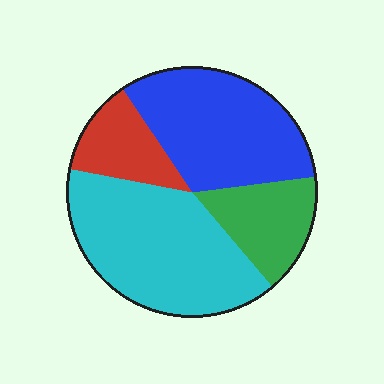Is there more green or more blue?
Blue.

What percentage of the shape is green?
Green takes up about one sixth (1/6) of the shape.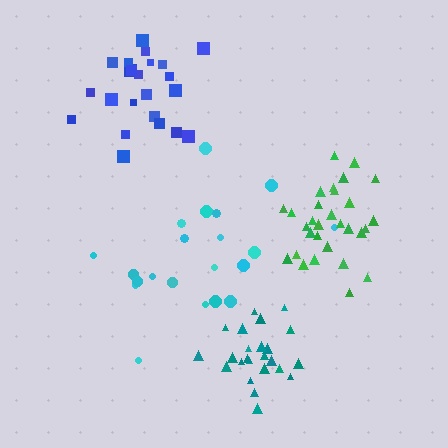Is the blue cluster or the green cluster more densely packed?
Green.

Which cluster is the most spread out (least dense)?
Cyan.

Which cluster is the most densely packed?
Green.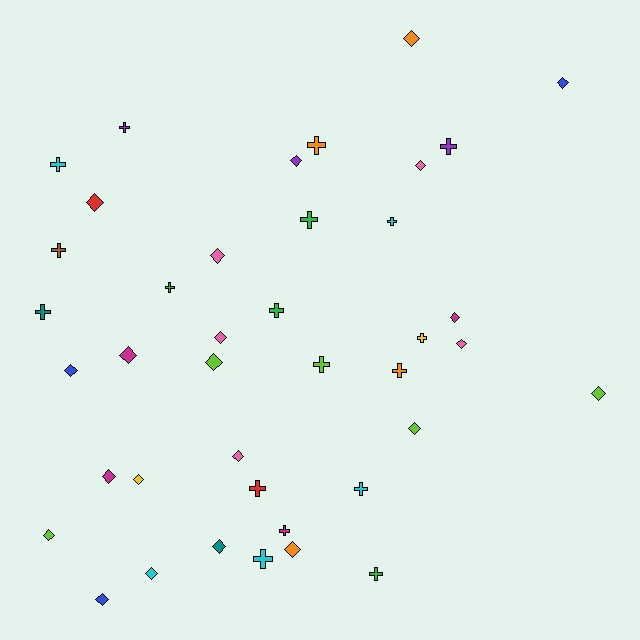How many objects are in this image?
There are 40 objects.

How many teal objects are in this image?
There are 2 teal objects.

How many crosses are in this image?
There are 18 crosses.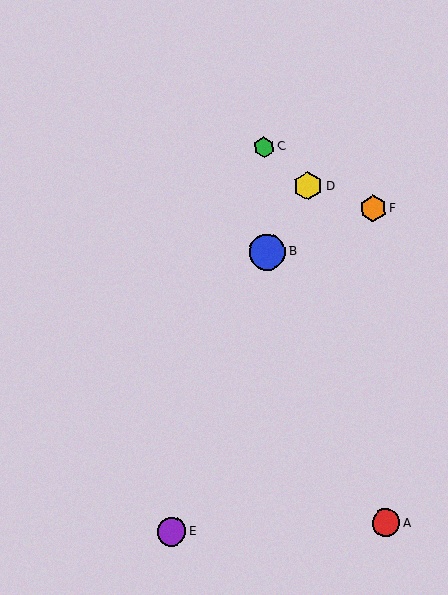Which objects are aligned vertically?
Objects B, C are aligned vertically.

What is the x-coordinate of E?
Object E is at x≈171.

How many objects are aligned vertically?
2 objects (B, C) are aligned vertically.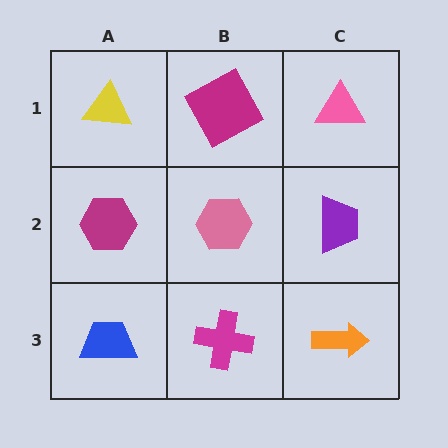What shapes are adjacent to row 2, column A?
A yellow triangle (row 1, column A), a blue trapezoid (row 3, column A), a pink hexagon (row 2, column B).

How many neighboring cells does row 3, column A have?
2.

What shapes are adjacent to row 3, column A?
A magenta hexagon (row 2, column A), a magenta cross (row 3, column B).